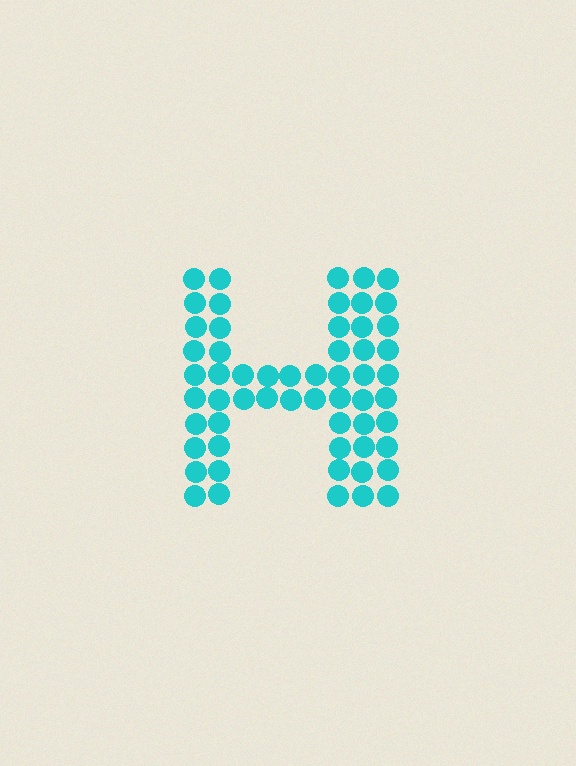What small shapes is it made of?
It is made of small circles.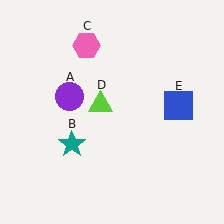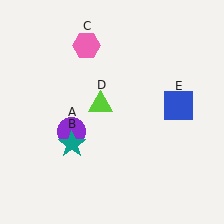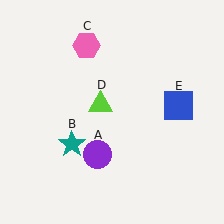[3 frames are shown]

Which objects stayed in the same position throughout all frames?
Teal star (object B) and pink hexagon (object C) and lime triangle (object D) and blue square (object E) remained stationary.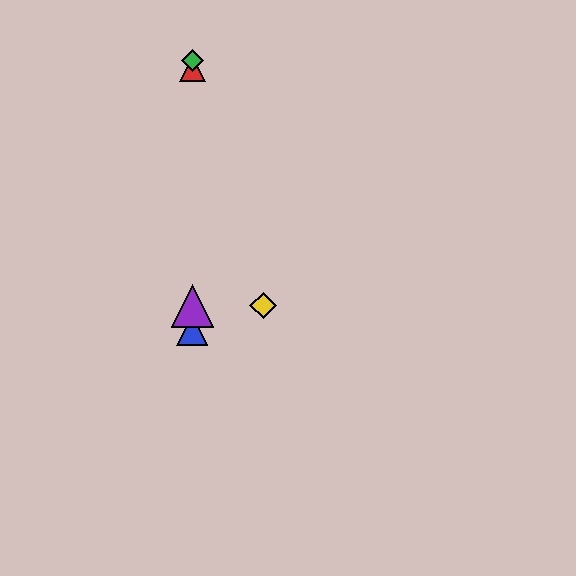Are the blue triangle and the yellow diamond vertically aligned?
No, the blue triangle is at x≈192 and the yellow diamond is at x≈263.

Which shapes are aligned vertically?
The red triangle, the blue triangle, the green diamond, the purple triangle are aligned vertically.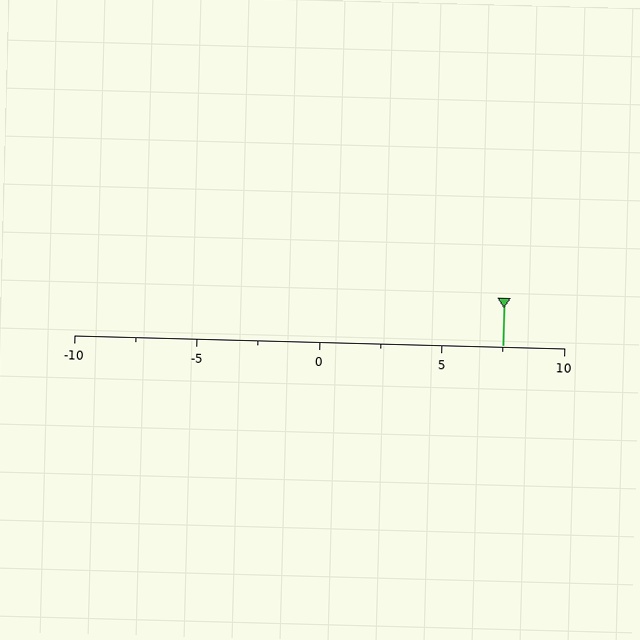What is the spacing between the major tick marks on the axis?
The major ticks are spaced 5 apart.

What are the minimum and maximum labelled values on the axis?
The axis runs from -10 to 10.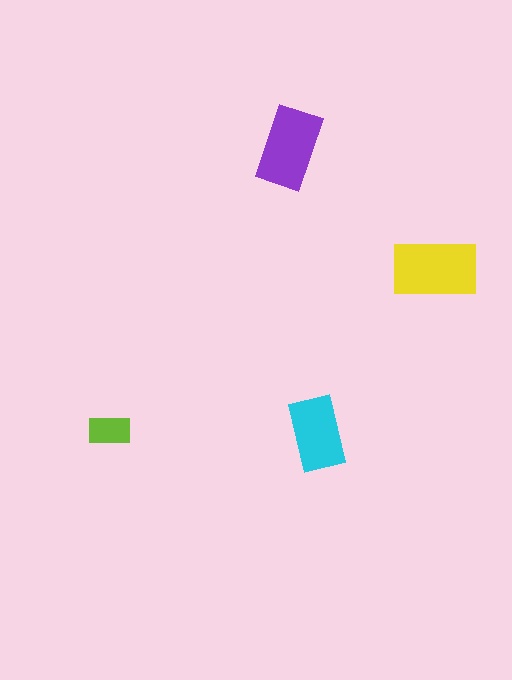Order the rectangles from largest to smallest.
the yellow one, the purple one, the cyan one, the lime one.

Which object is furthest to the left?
The lime rectangle is leftmost.